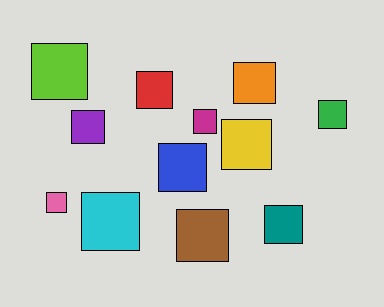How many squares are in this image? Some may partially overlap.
There are 12 squares.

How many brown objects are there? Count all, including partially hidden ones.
There is 1 brown object.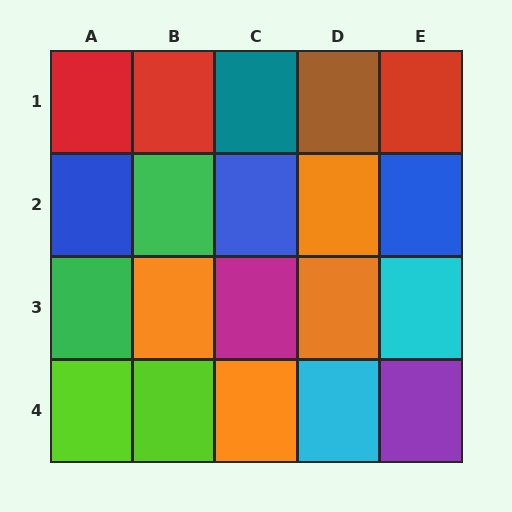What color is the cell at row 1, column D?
Brown.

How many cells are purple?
1 cell is purple.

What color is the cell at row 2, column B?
Green.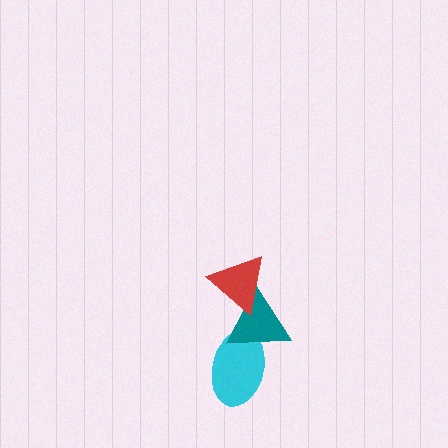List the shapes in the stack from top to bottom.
From top to bottom: the red triangle, the teal triangle, the cyan ellipse.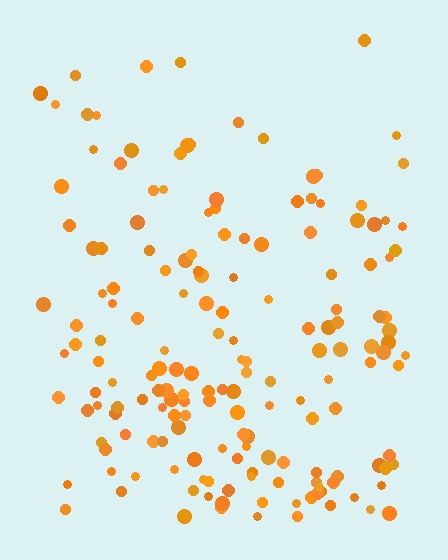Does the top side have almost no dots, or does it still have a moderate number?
Still a moderate number, just noticeably fewer than the bottom.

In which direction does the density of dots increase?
From top to bottom, with the bottom side densest.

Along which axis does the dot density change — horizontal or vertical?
Vertical.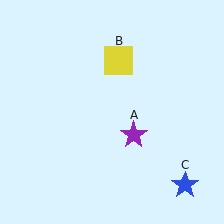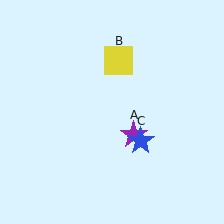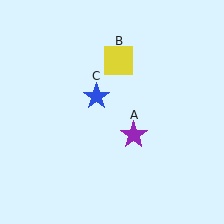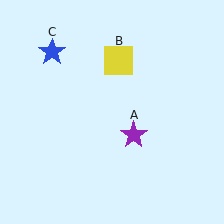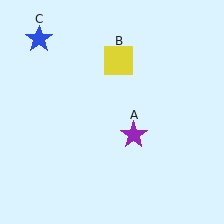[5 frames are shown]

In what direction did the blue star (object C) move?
The blue star (object C) moved up and to the left.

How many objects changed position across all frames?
1 object changed position: blue star (object C).